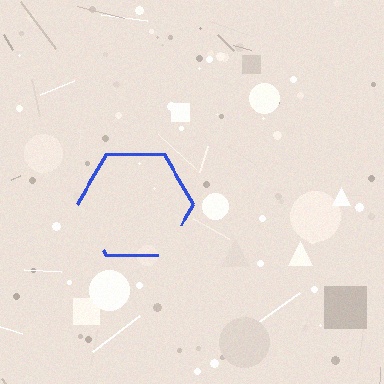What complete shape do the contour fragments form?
The contour fragments form a hexagon.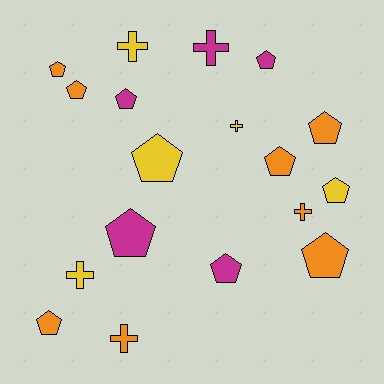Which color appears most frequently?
Orange, with 8 objects.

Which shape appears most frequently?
Pentagon, with 12 objects.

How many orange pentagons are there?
There are 6 orange pentagons.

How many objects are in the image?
There are 18 objects.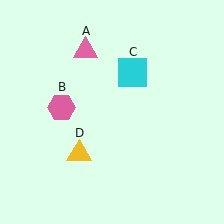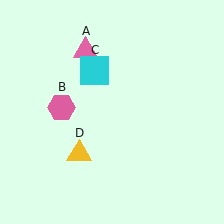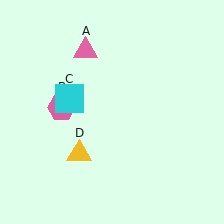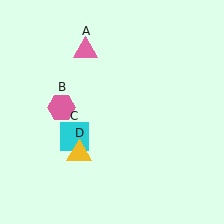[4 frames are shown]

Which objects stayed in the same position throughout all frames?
Pink triangle (object A) and pink hexagon (object B) and yellow triangle (object D) remained stationary.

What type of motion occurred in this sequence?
The cyan square (object C) rotated counterclockwise around the center of the scene.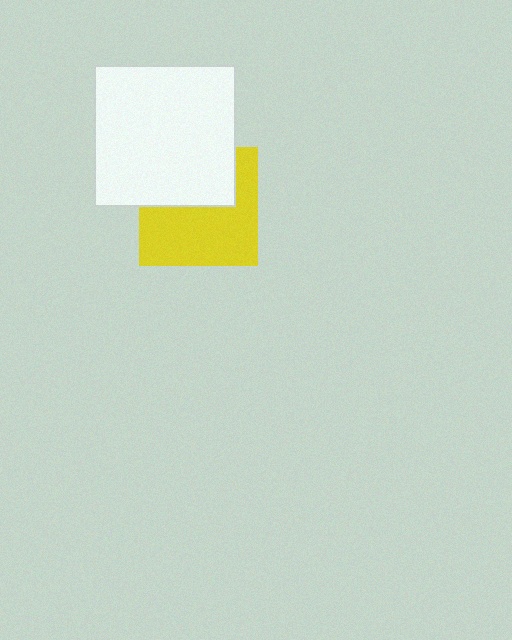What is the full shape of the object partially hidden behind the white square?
The partially hidden object is a yellow square.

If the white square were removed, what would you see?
You would see the complete yellow square.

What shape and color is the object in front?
The object in front is a white square.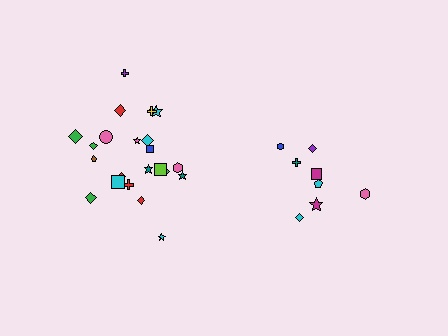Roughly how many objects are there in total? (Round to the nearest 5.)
Roughly 30 objects in total.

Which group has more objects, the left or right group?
The left group.